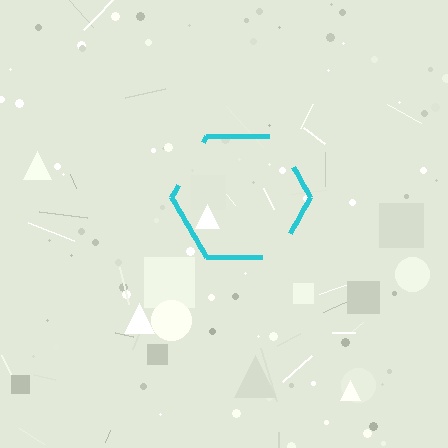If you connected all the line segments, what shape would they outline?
They would outline a hexagon.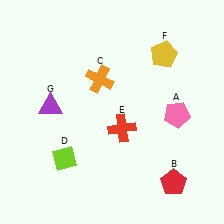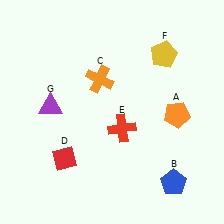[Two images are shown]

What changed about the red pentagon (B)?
In Image 1, B is red. In Image 2, it changed to blue.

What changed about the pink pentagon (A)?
In Image 1, A is pink. In Image 2, it changed to orange.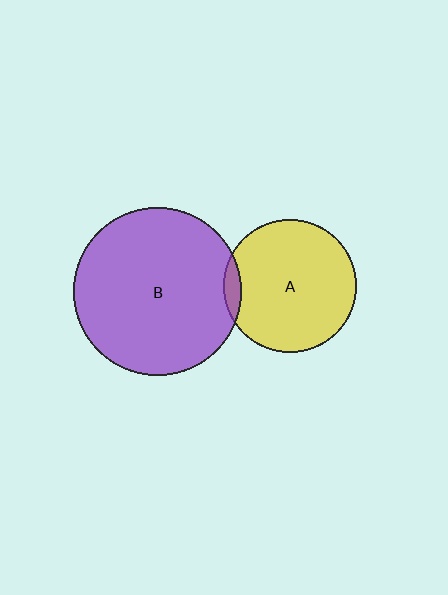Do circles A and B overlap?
Yes.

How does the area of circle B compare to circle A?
Approximately 1.6 times.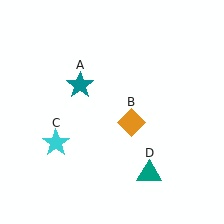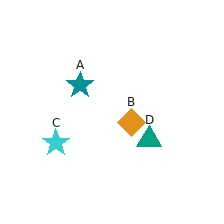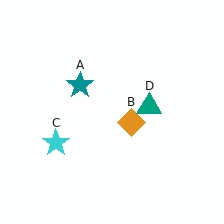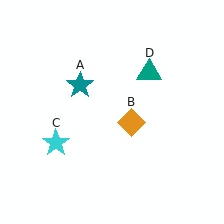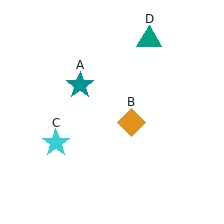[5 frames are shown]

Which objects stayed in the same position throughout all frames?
Teal star (object A) and orange diamond (object B) and cyan star (object C) remained stationary.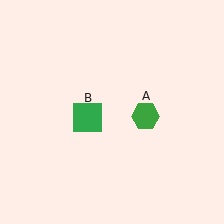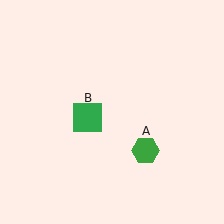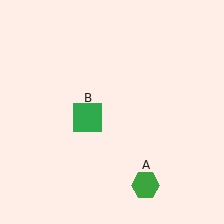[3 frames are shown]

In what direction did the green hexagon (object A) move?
The green hexagon (object A) moved down.